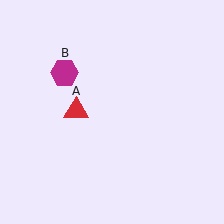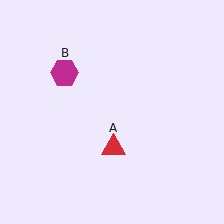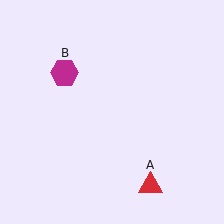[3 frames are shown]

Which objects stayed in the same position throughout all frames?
Magenta hexagon (object B) remained stationary.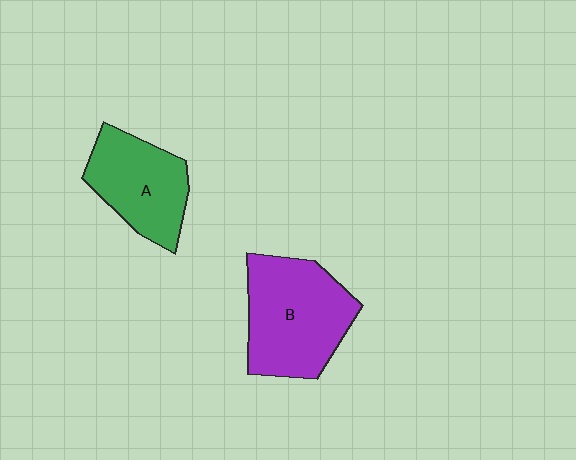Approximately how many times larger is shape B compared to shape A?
Approximately 1.3 times.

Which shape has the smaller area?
Shape A (green).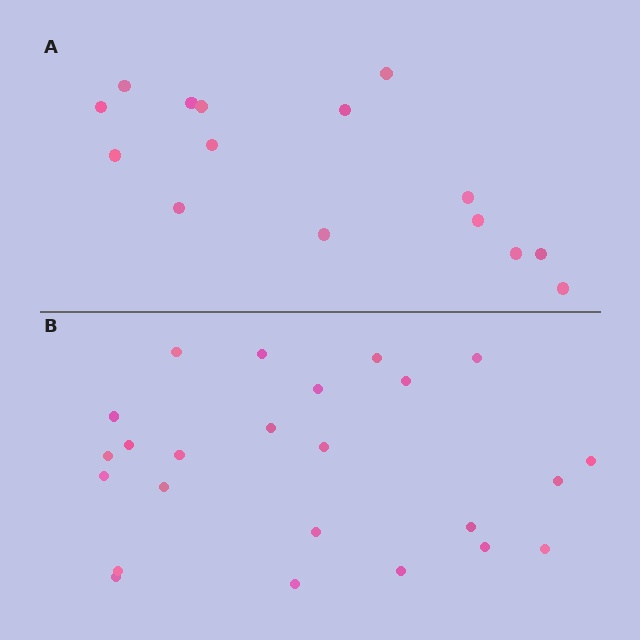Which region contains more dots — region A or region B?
Region B (the bottom region) has more dots.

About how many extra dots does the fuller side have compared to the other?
Region B has roughly 8 or so more dots than region A.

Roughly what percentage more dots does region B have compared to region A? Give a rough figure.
About 60% more.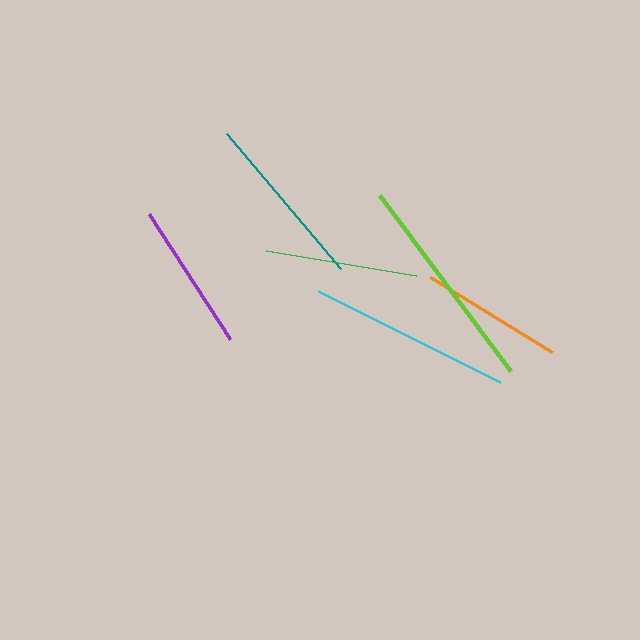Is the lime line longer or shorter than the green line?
The lime line is longer than the green line.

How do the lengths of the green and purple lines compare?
The green and purple lines are approximately the same length.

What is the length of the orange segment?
The orange segment is approximately 143 pixels long.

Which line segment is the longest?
The lime line is the longest at approximately 220 pixels.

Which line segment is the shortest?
The orange line is the shortest at approximately 143 pixels.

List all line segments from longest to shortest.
From longest to shortest: lime, cyan, teal, green, purple, orange.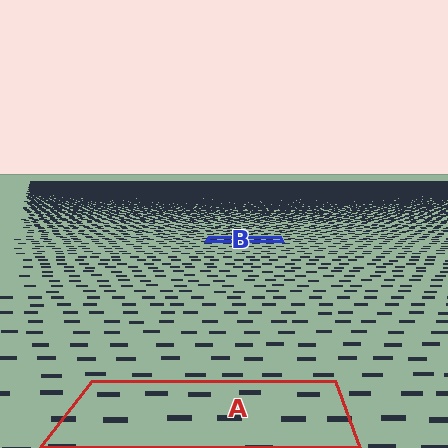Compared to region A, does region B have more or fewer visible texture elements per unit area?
Region B has more texture elements per unit area — they are packed more densely because it is farther away.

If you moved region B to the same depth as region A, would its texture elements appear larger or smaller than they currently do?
They would appear larger. At a closer depth, the same texture elements are projected at a bigger on-screen size.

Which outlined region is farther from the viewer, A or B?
Region B is farther from the viewer — the texture elements inside it appear smaller and more densely packed.